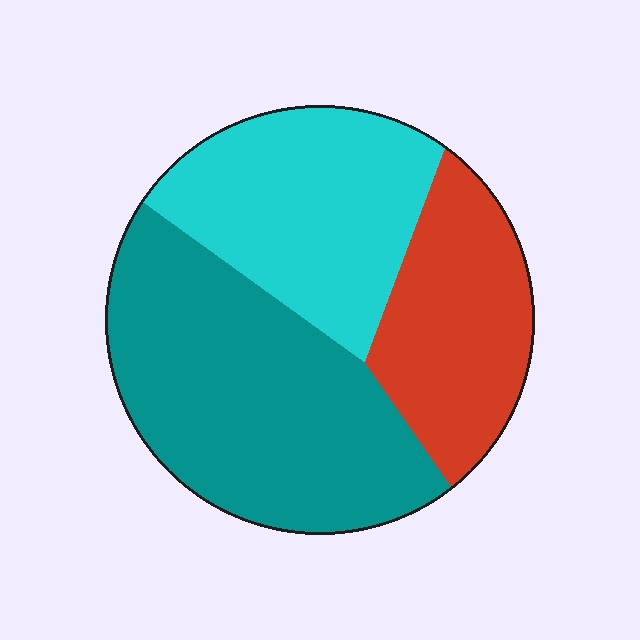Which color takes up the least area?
Red, at roughly 25%.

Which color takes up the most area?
Teal, at roughly 45%.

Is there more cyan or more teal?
Teal.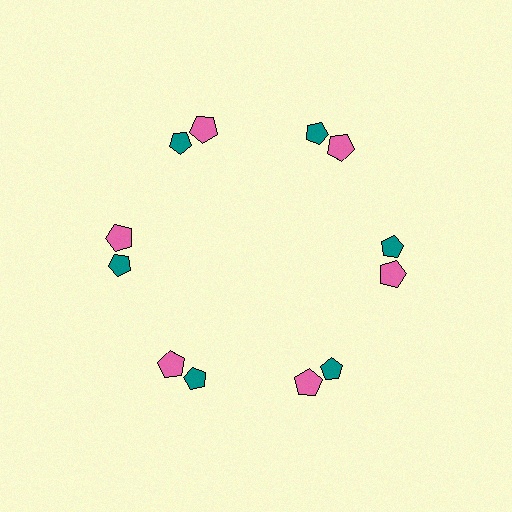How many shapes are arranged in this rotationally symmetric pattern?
There are 12 shapes, arranged in 6 groups of 2.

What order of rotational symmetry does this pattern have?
This pattern has 6-fold rotational symmetry.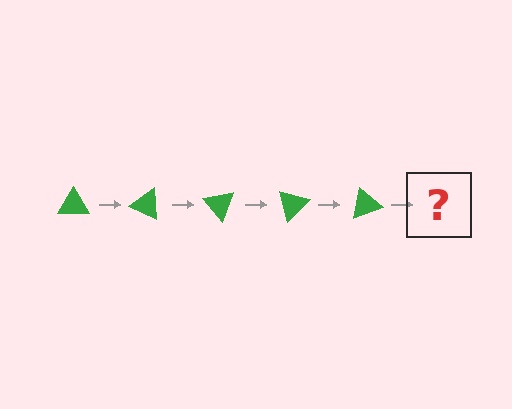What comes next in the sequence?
The next element should be a green triangle rotated 125 degrees.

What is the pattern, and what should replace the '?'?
The pattern is that the triangle rotates 25 degrees each step. The '?' should be a green triangle rotated 125 degrees.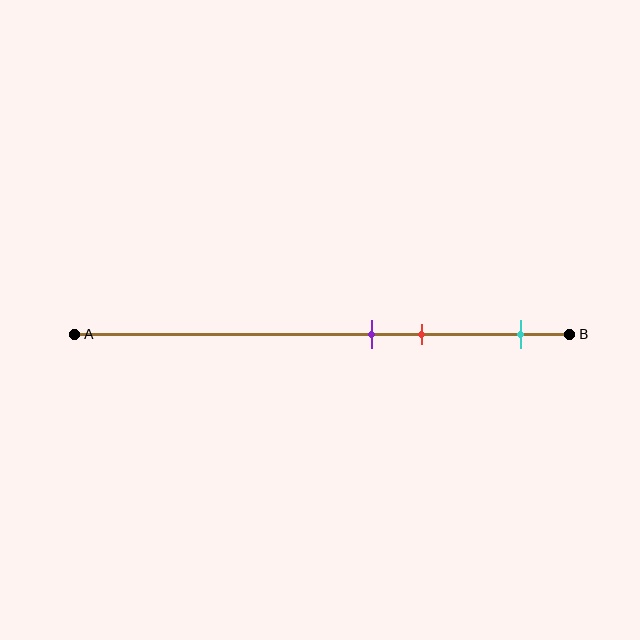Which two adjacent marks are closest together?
The purple and red marks are the closest adjacent pair.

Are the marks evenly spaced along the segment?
No, the marks are not evenly spaced.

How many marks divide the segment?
There are 3 marks dividing the segment.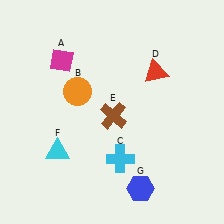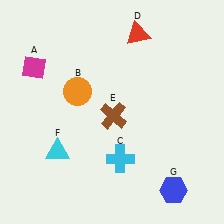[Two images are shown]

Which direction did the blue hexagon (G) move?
The blue hexagon (G) moved right.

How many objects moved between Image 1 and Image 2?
3 objects moved between the two images.